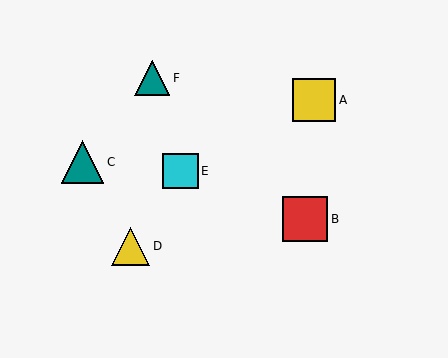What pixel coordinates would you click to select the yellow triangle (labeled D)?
Click at (131, 246) to select the yellow triangle D.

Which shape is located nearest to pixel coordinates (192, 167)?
The cyan square (labeled E) at (180, 171) is nearest to that location.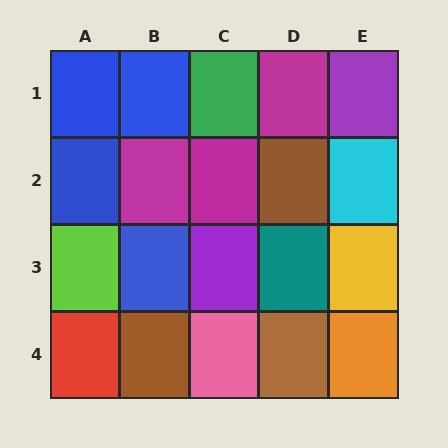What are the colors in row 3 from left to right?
Lime, blue, purple, teal, yellow.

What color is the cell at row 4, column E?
Orange.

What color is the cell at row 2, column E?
Cyan.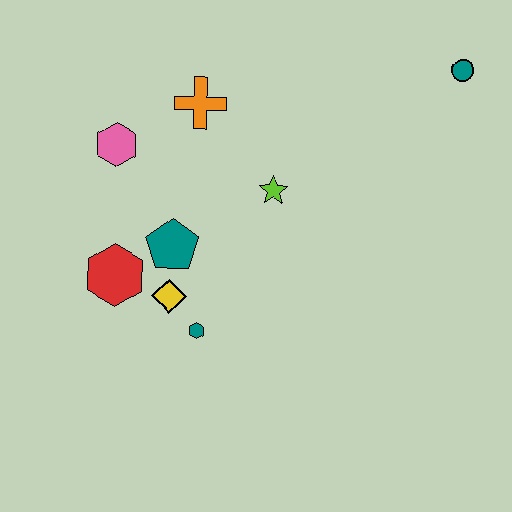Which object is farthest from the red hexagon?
The teal circle is farthest from the red hexagon.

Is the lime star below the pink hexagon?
Yes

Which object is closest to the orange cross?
The pink hexagon is closest to the orange cross.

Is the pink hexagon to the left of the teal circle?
Yes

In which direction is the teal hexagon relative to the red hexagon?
The teal hexagon is to the right of the red hexagon.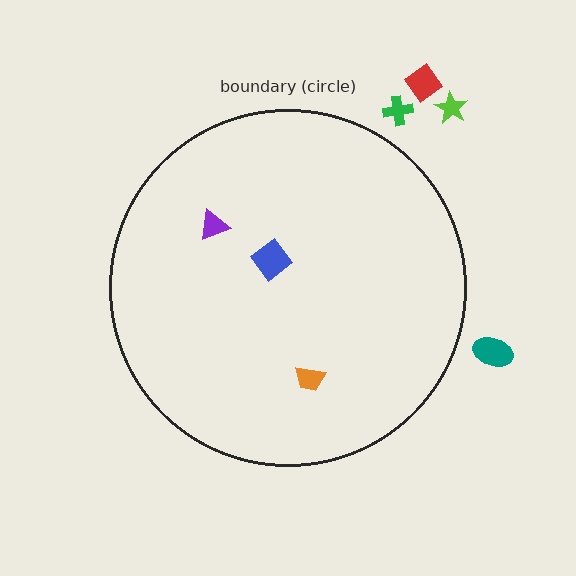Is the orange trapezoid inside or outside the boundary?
Inside.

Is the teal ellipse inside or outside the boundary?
Outside.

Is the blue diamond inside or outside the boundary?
Inside.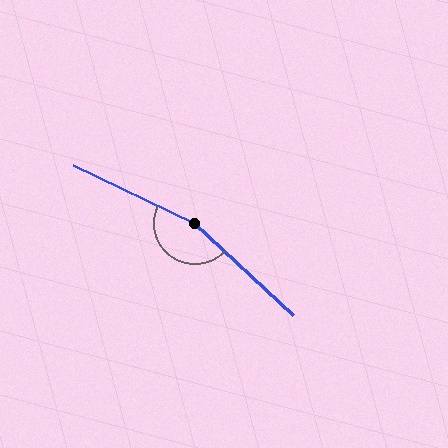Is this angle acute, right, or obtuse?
It is obtuse.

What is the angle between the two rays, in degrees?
Approximately 163 degrees.